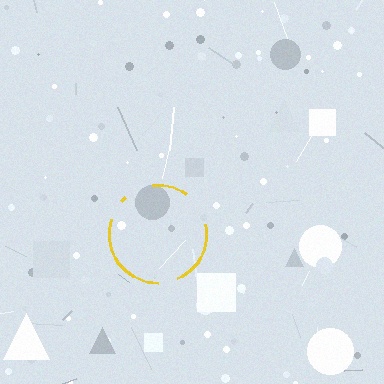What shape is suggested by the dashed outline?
The dashed outline suggests a circle.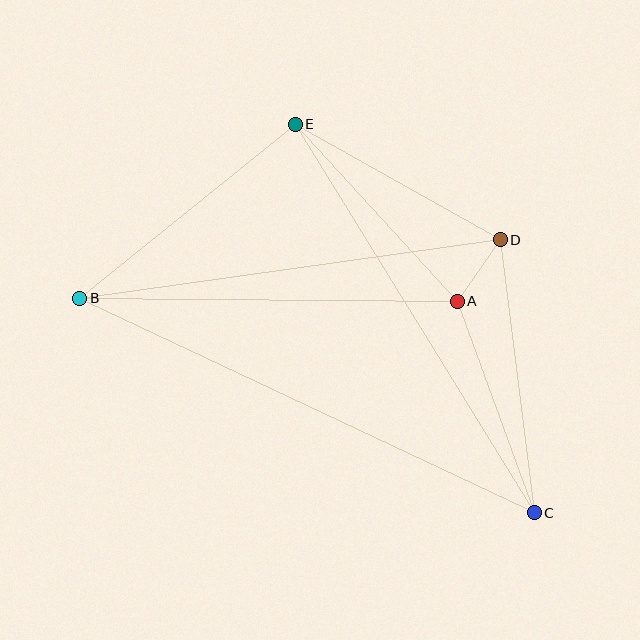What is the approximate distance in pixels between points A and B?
The distance between A and B is approximately 378 pixels.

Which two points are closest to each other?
Points A and D are closest to each other.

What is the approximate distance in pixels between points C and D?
The distance between C and D is approximately 275 pixels.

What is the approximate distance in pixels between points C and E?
The distance between C and E is approximately 456 pixels.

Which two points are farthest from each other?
Points B and C are farthest from each other.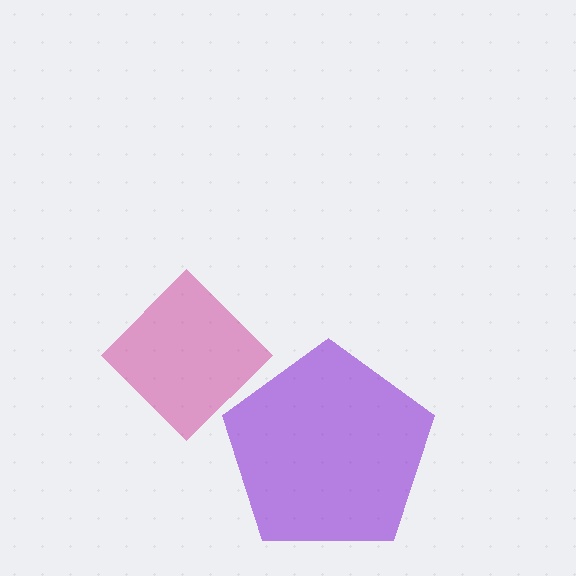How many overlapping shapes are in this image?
There are 2 overlapping shapes in the image.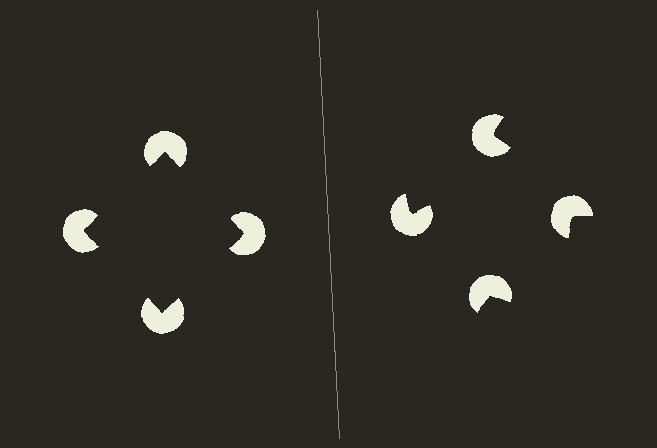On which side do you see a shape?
An illusory square appears on the left side. On the right side the wedge cuts are rotated, so no coherent shape forms.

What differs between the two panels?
The pac-man discs are positioned identically on both sides; only the wedge orientations differ. On the left they align to a square; on the right they are misaligned.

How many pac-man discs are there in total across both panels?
8 — 4 on each side.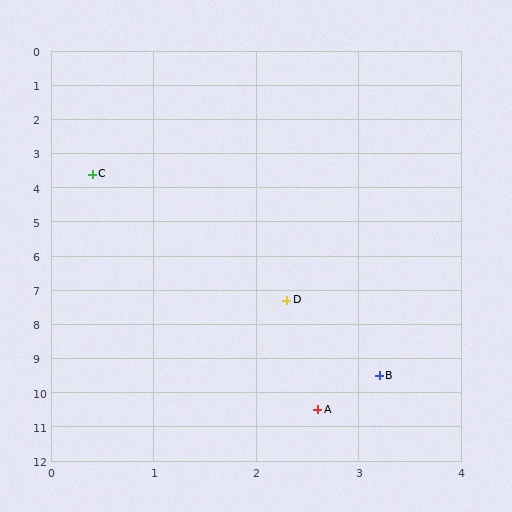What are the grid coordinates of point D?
Point D is at approximately (2.3, 7.3).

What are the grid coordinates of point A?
Point A is at approximately (2.6, 10.5).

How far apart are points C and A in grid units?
Points C and A are about 7.2 grid units apart.